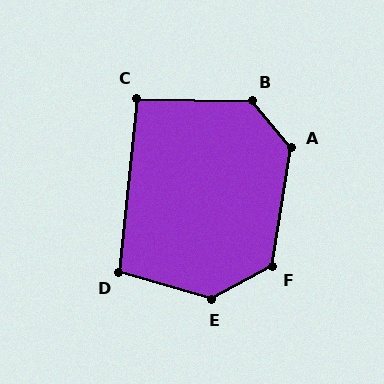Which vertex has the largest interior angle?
E, at approximately 135 degrees.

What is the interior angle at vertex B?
Approximately 132 degrees (obtuse).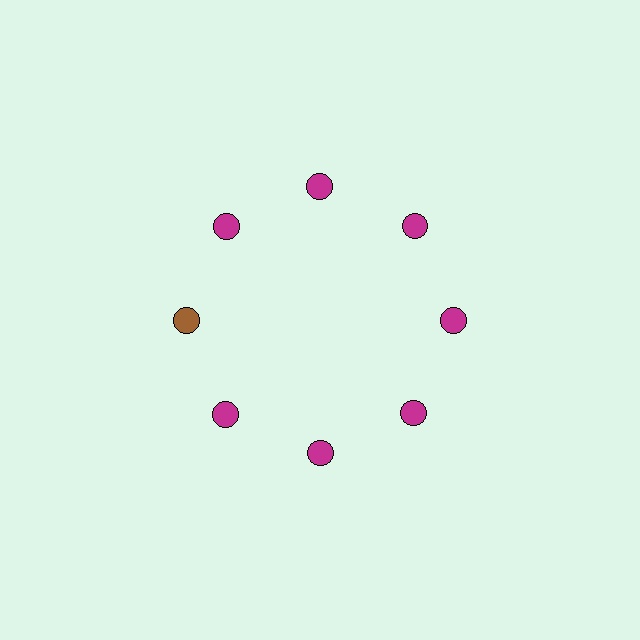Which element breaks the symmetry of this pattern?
The brown circle at roughly the 9 o'clock position breaks the symmetry. All other shapes are magenta circles.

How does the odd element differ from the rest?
It has a different color: brown instead of magenta.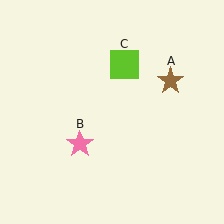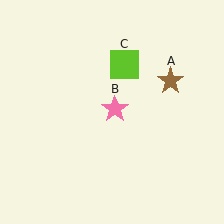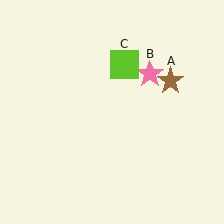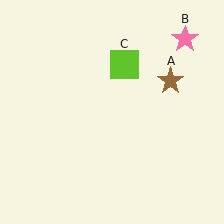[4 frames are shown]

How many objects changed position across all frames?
1 object changed position: pink star (object B).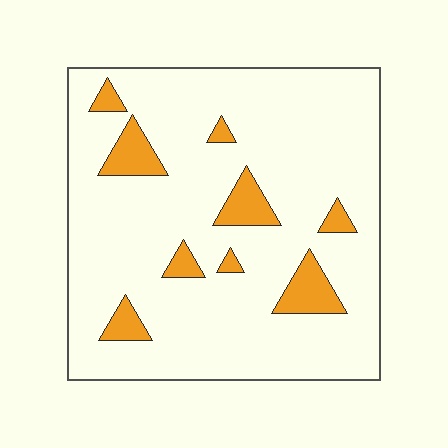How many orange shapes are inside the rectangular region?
9.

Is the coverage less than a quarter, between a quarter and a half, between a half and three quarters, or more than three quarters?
Less than a quarter.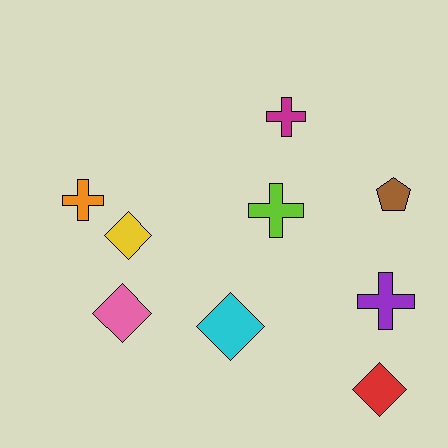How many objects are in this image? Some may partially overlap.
There are 9 objects.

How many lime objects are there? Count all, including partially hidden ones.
There is 1 lime object.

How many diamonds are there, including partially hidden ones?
There are 4 diamonds.